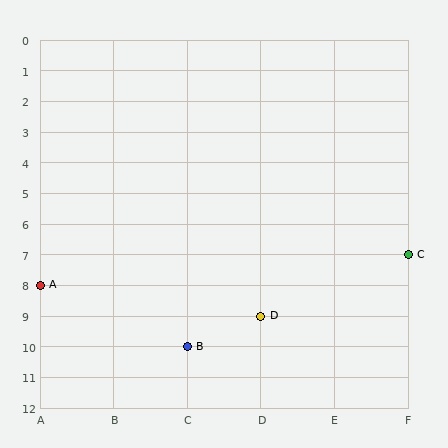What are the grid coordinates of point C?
Point C is at grid coordinates (F, 7).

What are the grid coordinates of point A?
Point A is at grid coordinates (A, 8).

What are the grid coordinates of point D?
Point D is at grid coordinates (D, 9).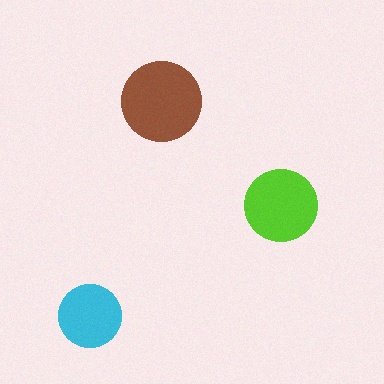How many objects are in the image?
There are 3 objects in the image.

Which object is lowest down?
The cyan circle is bottommost.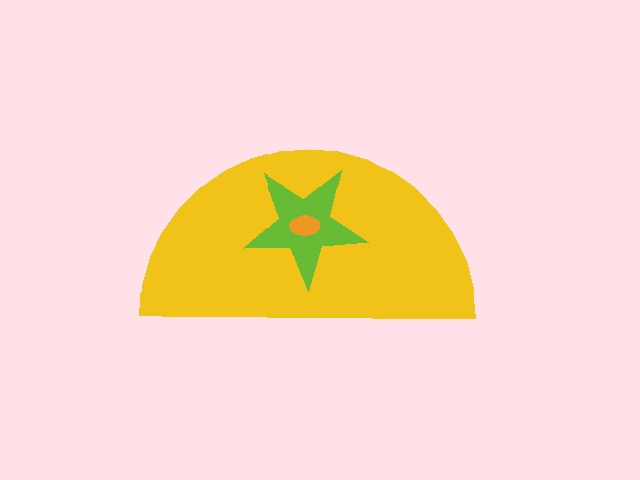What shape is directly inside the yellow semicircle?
The lime star.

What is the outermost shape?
The yellow semicircle.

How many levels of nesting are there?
3.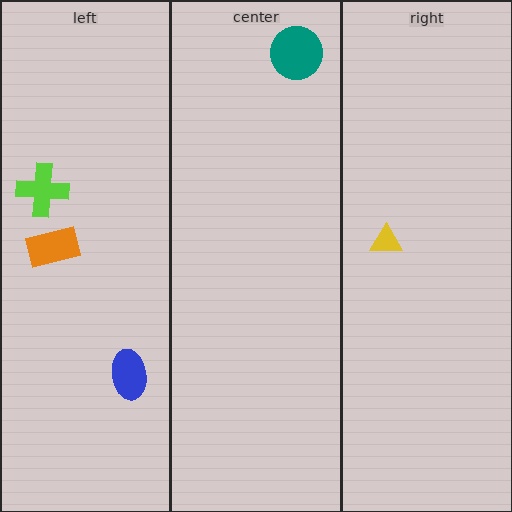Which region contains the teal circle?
The center region.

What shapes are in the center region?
The teal circle.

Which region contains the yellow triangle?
The right region.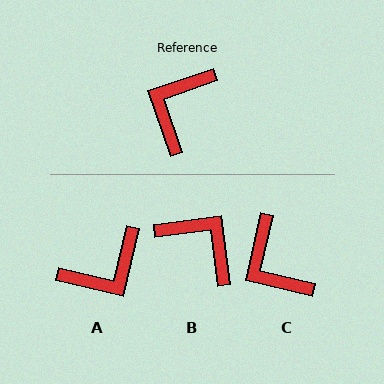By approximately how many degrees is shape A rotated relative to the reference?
Approximately 148 degrees counter-clockwise.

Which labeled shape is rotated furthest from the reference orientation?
A, about 148 degrees away.